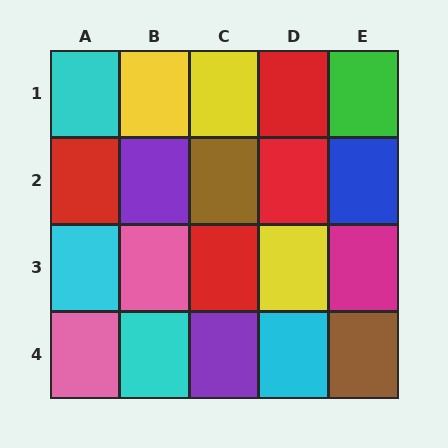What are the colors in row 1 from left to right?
Cyan, yellow, yellow, red, green.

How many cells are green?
1 cell is green.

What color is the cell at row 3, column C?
Red.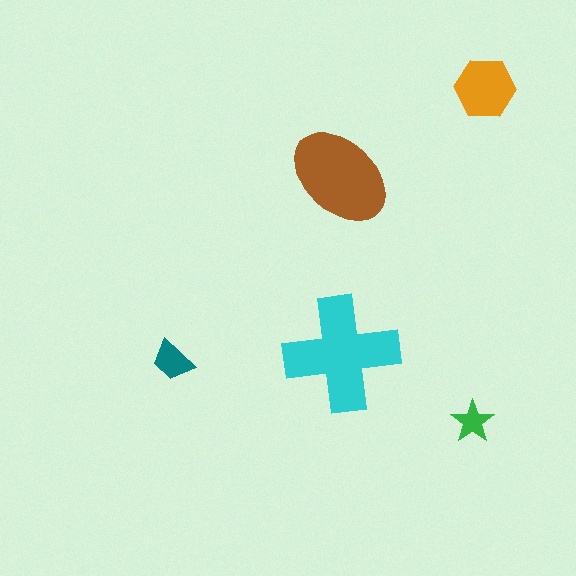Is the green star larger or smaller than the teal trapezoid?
Smaller.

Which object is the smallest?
The green star.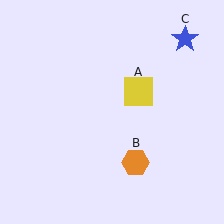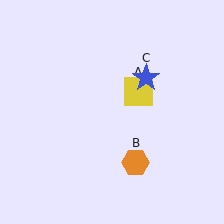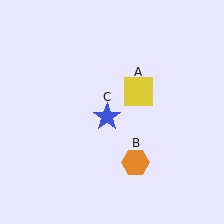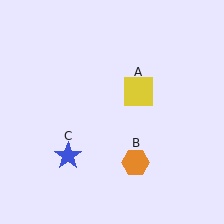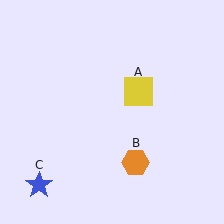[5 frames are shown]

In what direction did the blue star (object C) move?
The blue star (object C) moved down and to the left.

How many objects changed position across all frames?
1 object changed position: blue star (object C).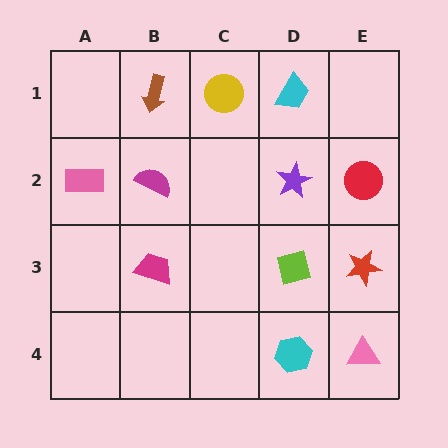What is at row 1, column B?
A brown arrow.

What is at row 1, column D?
A cyan trapezoid.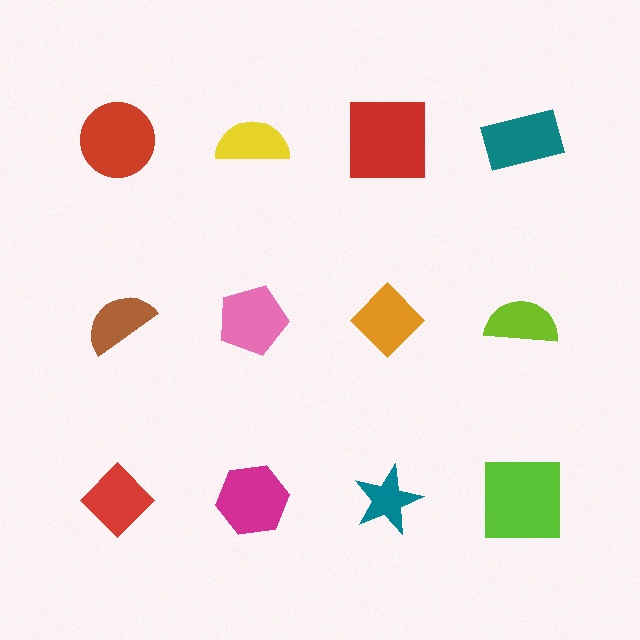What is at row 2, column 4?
A lime semicircle.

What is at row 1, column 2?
A yellow semicircle.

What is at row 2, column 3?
An orange diamond.